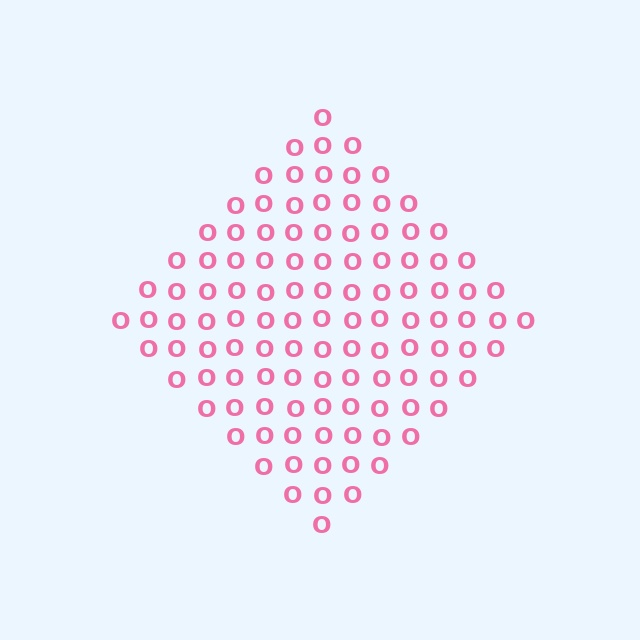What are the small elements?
The small elements are letter O's.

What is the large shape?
The large shape is a diamond.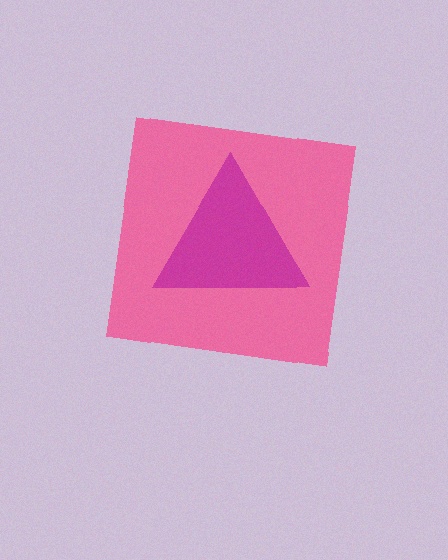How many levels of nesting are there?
2.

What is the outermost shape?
The pink square.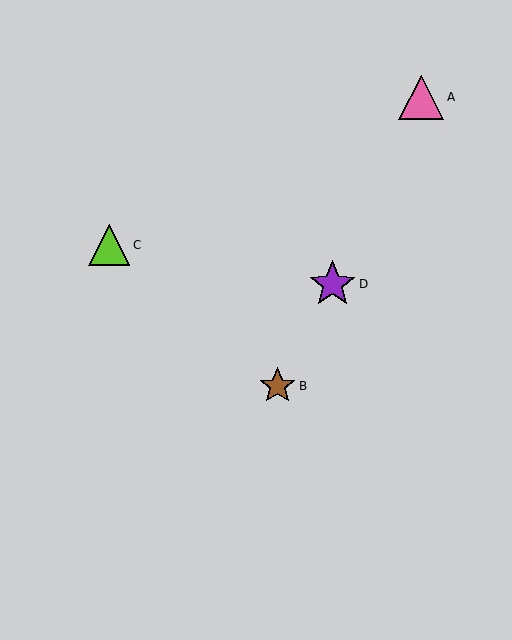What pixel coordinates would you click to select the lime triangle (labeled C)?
Click at (109, 245) to select the lime triangle C.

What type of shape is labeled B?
Shape B is a brown star.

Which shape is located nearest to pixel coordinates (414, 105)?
The pink triangle (labeled A) at (421, 97) is nearest to that location.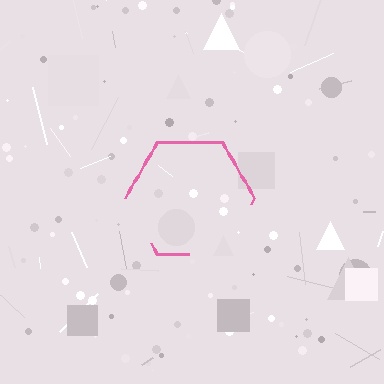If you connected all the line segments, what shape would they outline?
They would outline a hexagon.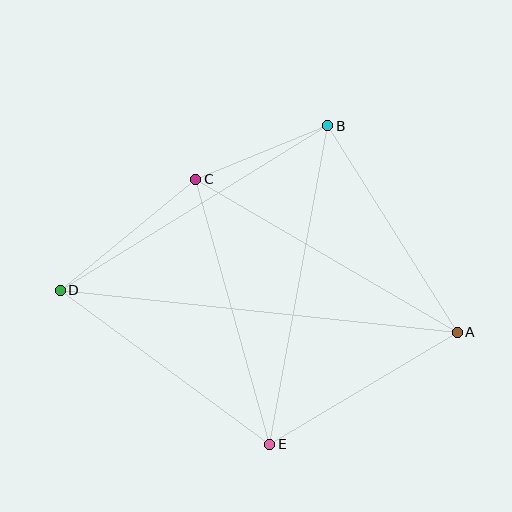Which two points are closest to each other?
Points B and C are closest to each other.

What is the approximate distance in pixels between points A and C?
The distance between A and C is approximately 303 pixels.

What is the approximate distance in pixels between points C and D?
The distance between C and D is approximately 175 pixels.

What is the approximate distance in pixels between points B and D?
The distance between B and D is approximately 314 pixels.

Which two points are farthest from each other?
Points A and D are farthest from each other.